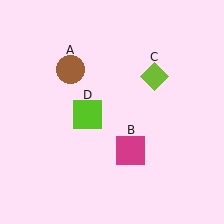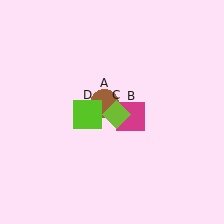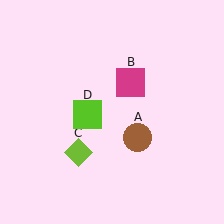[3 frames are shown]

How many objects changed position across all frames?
3 objects changed position: brown circle (object A), magenta square (object B), lime diamond (object C).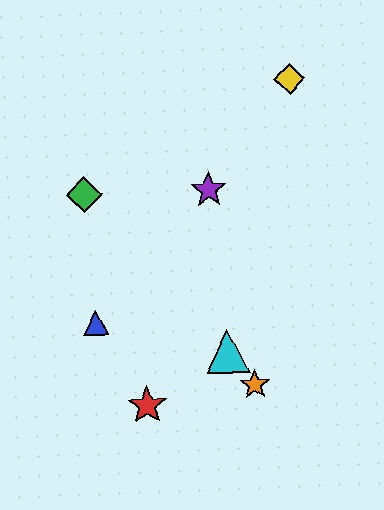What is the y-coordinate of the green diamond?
The green diamond is at y≈195.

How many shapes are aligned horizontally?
2 shapes (the green diamond, the purple star) are aligned horizontally.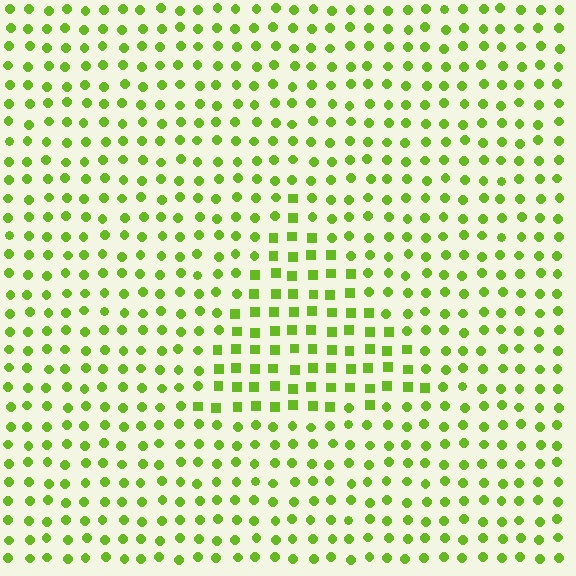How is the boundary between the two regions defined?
The boundary is defined by a change in element shape: squares inside vs. circles outside. All elements share the same color and spacing.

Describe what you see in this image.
The image is filled with small lime elements arranged in a uniform grid. A triangle-shaped region contains squares, while the surrounding area contains circles. The boundary is defined purely by the change in element shape.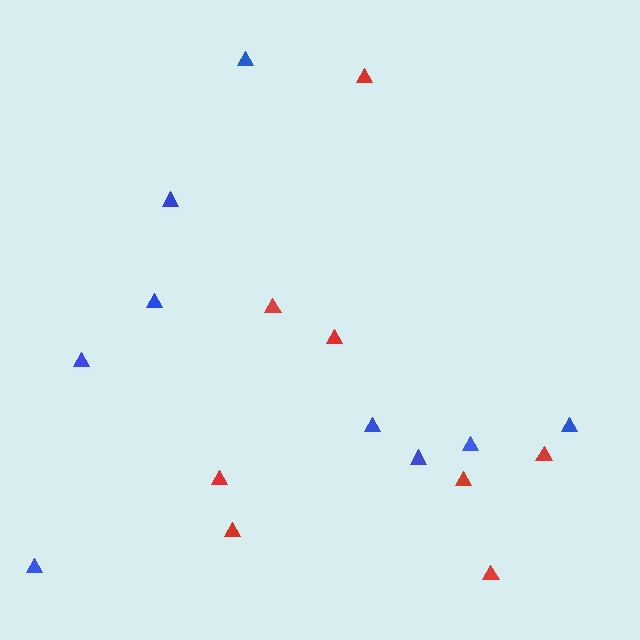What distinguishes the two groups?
There are 2 groups: one group of red triangles (8) and one group of blue triangles (9).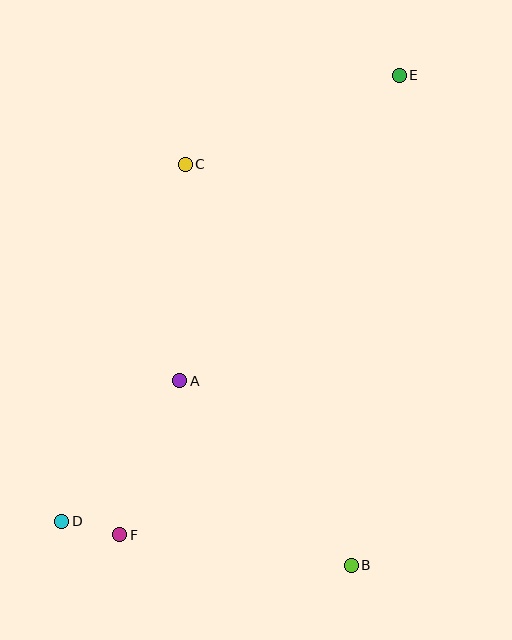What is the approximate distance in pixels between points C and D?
The distance between C and D is approximately 377 pixels.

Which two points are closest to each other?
Points D and F are closest to each other.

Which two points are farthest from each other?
Points D and E are farthest from each other.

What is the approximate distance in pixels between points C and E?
The distance between C and E is approximately 232 pixels.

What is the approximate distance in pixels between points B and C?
The distance between B and C is approximately 434 pixels.